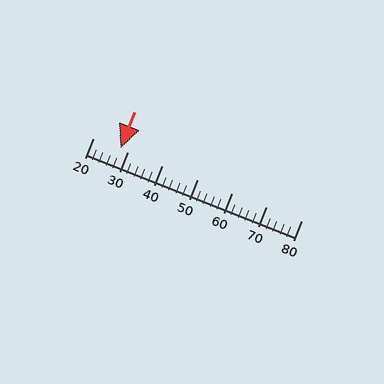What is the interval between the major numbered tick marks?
The major tick marks are spaced 10 units apart.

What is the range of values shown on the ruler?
The ruler shows values from 20 to 80.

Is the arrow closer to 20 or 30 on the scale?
The arrow is closer to 30.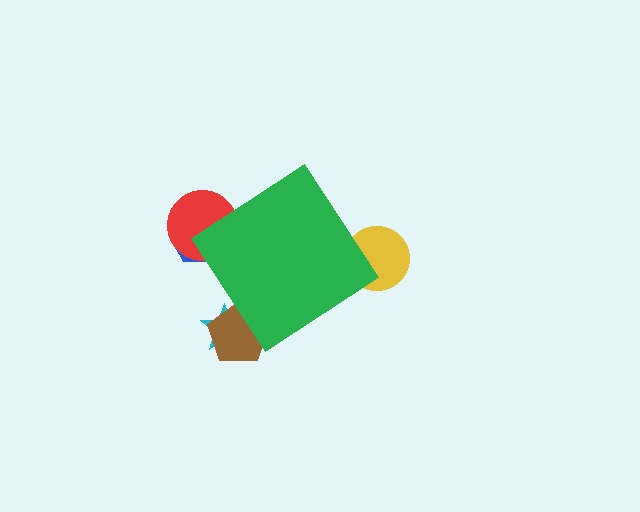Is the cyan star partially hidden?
Yes, the cyan star is partially hidden behind the green diamond.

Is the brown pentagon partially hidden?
Yes, the brown pentagon is partially hidden behind the green diamond.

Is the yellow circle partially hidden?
Yes, the yellow circle is partially hidden behind the green diamond.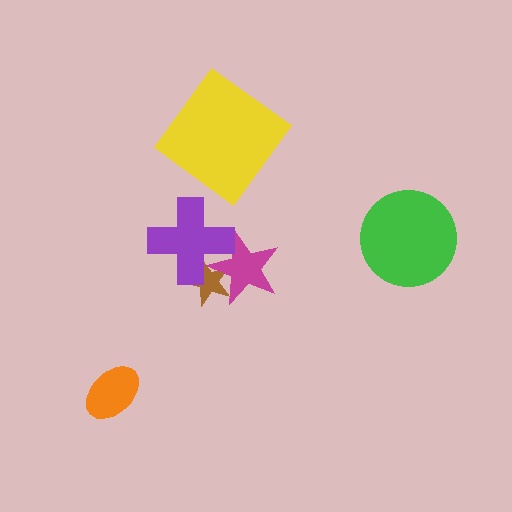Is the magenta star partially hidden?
Yes, it is partially covered by another shape.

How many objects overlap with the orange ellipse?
0 objects overlap with the orange ellipse.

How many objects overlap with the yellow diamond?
0 objects overlap with the yellow diamond.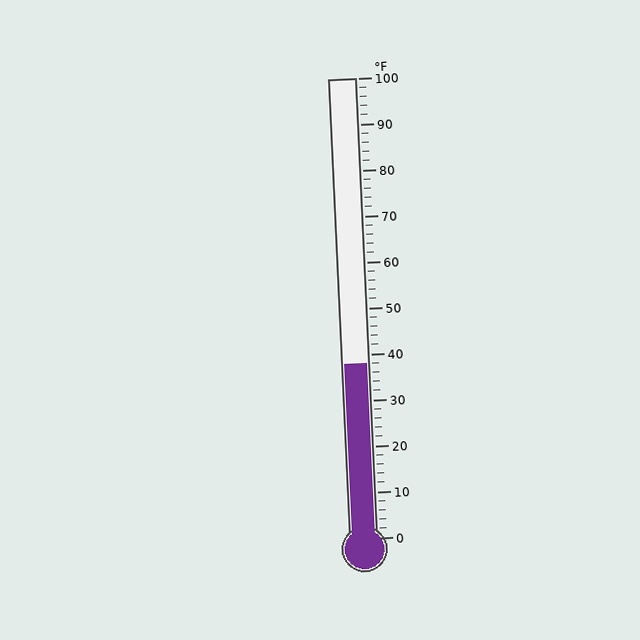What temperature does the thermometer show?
The thermometer shows approximately 38°F.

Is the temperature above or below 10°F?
The temperature is above 10°F.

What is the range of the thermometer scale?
The thermometer scale ranges from 0°F to 100°F.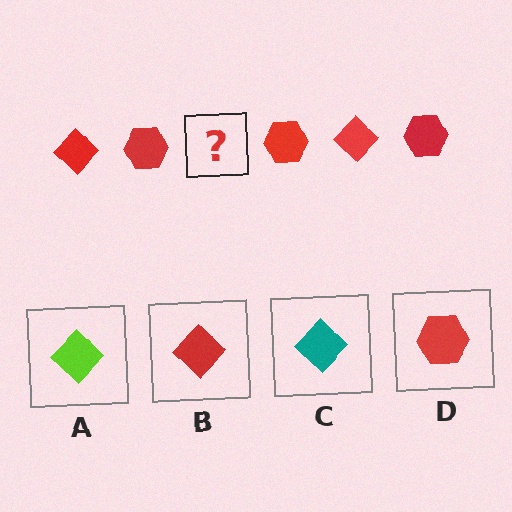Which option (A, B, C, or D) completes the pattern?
B.